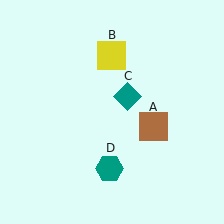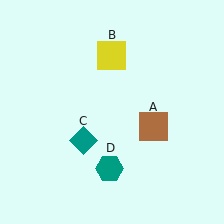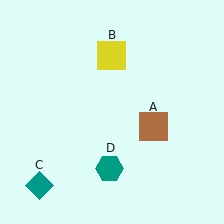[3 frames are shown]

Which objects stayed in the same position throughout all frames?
Brown square (object A) and yellow square (object B) and teal hexagon (object D) remained stationary.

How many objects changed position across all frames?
1 object changed position: teal diamond (object C).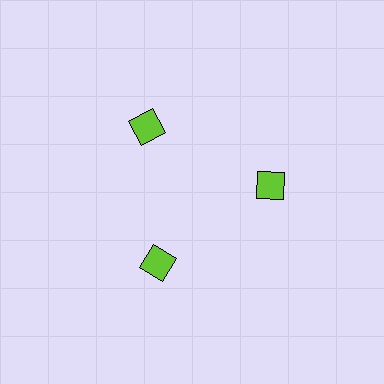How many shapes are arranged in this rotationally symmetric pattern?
There are 3 shapes, arranged in 3 groups of 1.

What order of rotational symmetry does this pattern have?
This pattern has 3-fold rotational symmetry.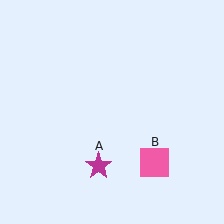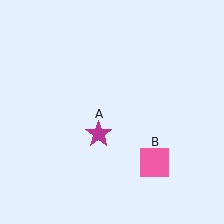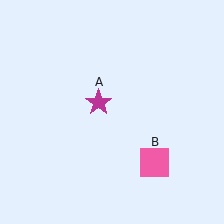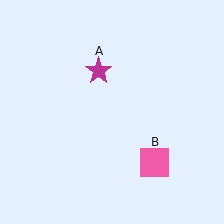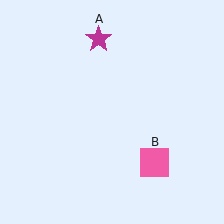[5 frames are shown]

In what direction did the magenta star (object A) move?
The magenta star (object A) moved up.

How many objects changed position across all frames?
1 object changed position: magenta star (object A).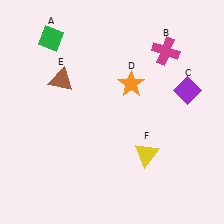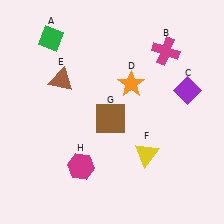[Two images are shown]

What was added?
A brown square (G), a magenta hexagon (H) were added in Image 2.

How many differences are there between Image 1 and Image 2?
There are 2 differences between the two images.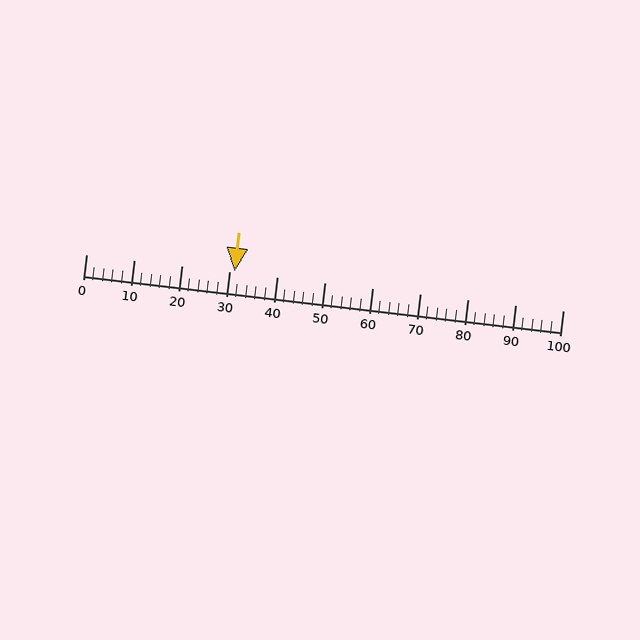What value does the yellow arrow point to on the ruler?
The yellow arrow points to approximately 31.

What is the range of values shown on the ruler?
The ruler shows values from 0 to 100.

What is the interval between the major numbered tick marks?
The major tick marks are spaced 10 units apart.